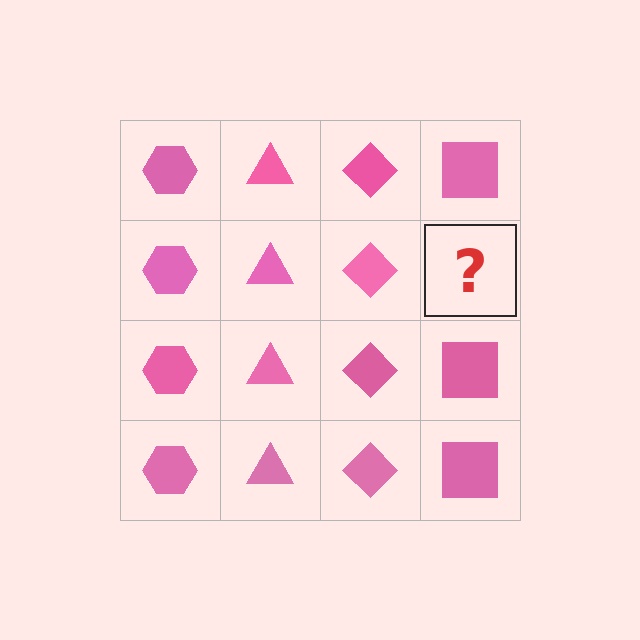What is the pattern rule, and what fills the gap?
The rule is that each column has a consistent shape. The gap should be filled with a pink square.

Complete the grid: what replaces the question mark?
The question mark should be replaced with a pink square.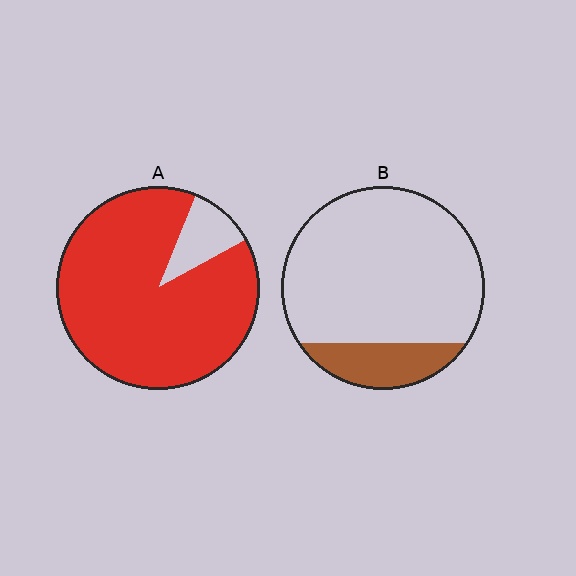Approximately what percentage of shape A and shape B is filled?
A is approximately 90% and B is approximately 15%.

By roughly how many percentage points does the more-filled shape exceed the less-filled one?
By roughly 70 percentage points (A over B).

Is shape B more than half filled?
No.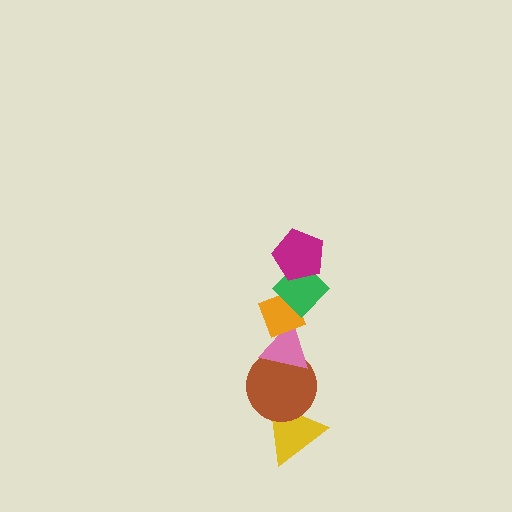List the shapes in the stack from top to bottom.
From top to bottom: the magenta pentagon, the green diamond, the orange diamond, the pink triangle, the brown circle, the yellow triangle.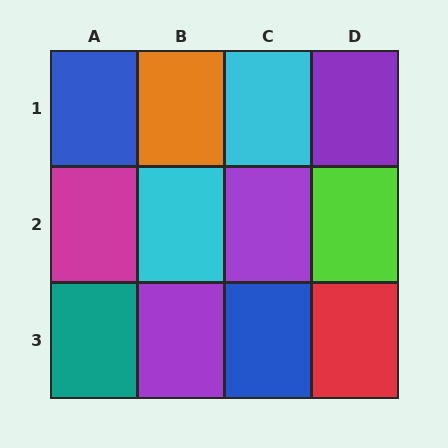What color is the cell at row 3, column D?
Red.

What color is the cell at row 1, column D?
Purple.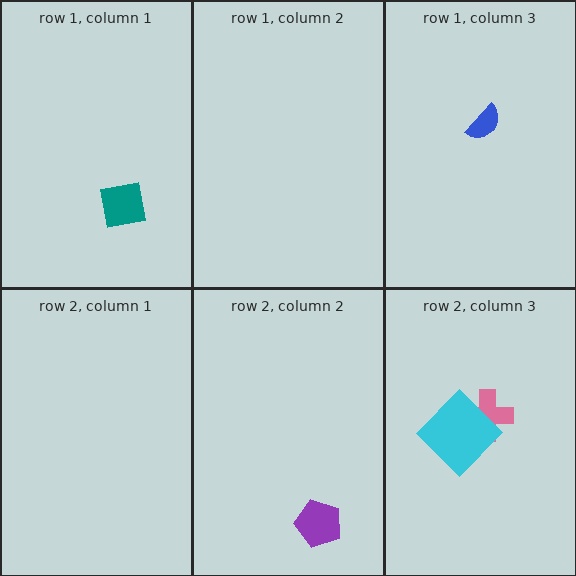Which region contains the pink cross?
The row 2, column 3 region.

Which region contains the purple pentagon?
The row 2, column 2 region.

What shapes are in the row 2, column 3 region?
The pink cross, the cyan diamond.